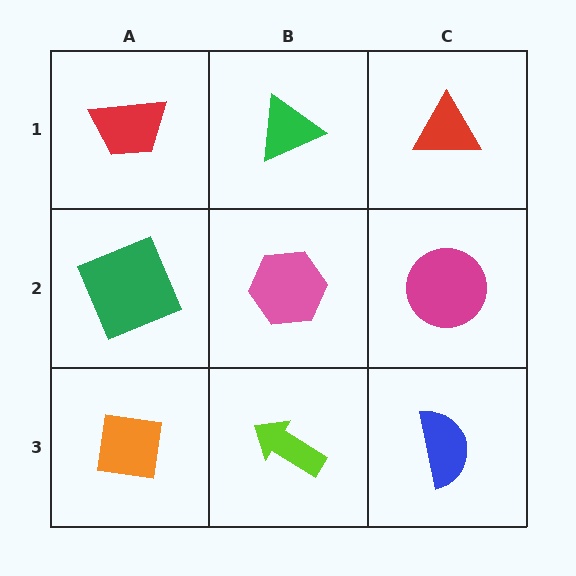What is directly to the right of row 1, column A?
A green triangle.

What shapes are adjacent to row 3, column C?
A magenta circle (row 2, column C), a lime arrow (row 3, column B).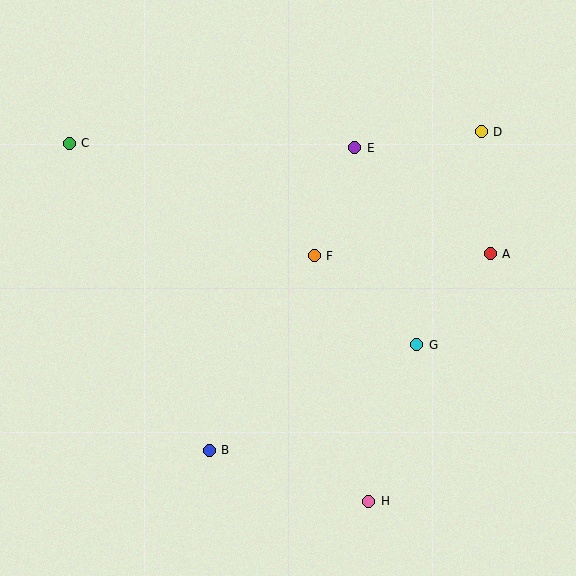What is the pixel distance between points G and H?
The distance between G and H is 164 pixels.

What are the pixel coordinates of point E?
Point E is at (355, 148).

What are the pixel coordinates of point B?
Point B is at (209, 450).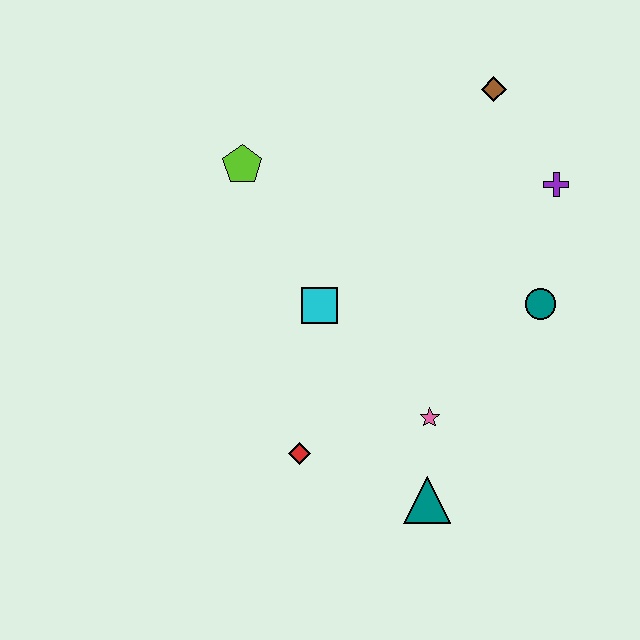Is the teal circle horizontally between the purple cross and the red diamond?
Yes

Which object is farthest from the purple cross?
The red diamond is farthest from the purple cross.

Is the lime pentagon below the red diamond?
No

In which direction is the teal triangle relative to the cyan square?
The teal triangle is below the cyan square.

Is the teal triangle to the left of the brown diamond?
Yes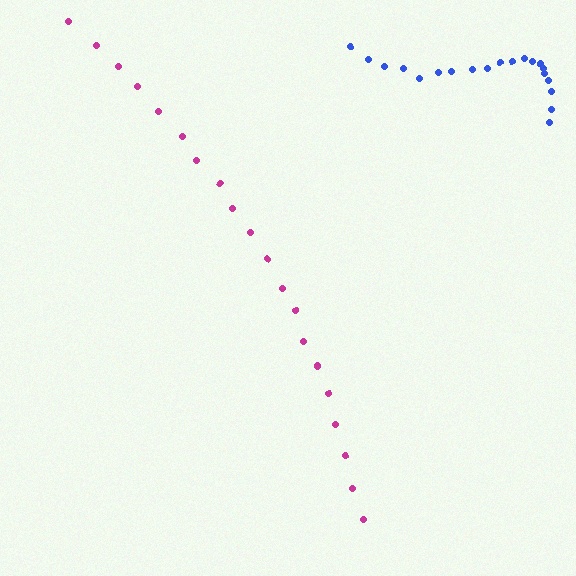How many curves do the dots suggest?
There are 2 distinct paths.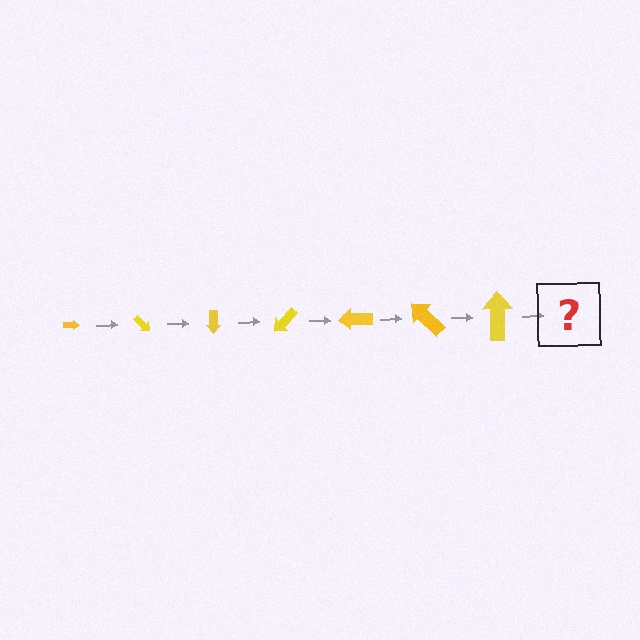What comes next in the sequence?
The next element should be an arrow, larger than the previous one and rotated 315 degrees from the start.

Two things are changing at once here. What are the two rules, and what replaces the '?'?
The two rules are that the arrow grows larger each step and it rotates 45 degrees each step. The '?' should be an arrow, larger than the previous one and rotated 315 degrees from the start.